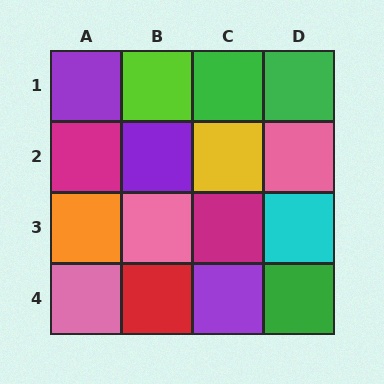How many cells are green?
3 cells are green.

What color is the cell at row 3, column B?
Pink.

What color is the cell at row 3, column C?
Magenta.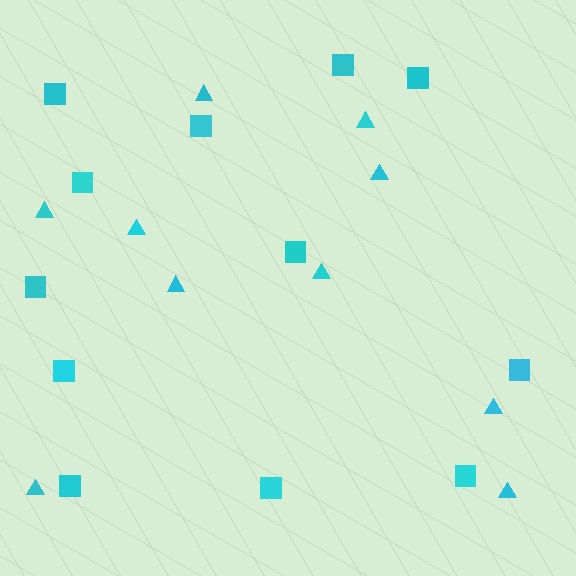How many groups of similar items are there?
There are 2 groups: one group of triangles (10) and one group of squares (12).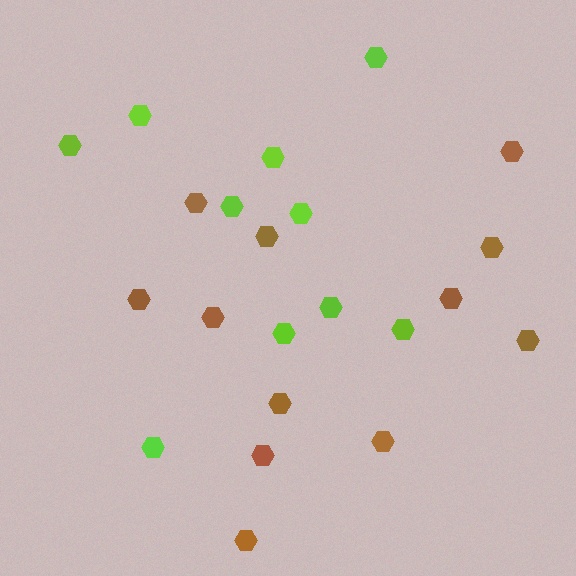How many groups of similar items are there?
There are 2 groups: one group of brown hexagons (12) and one group of lime hexagons (10).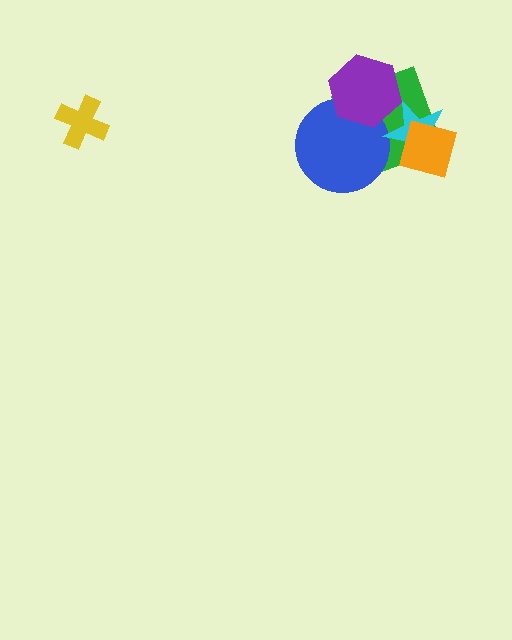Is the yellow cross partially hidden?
No, no other shape covers it.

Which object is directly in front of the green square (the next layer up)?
The blue circle is directly in front of the green square.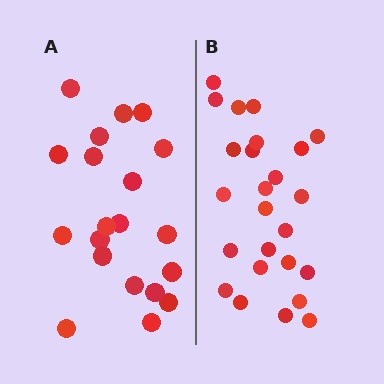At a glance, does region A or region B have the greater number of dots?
Region B (the right region) has more dots.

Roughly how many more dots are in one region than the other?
Region B has about 5 more dots than region A.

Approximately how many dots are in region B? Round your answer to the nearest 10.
About 20 dots. (The exact count is 25, which rounds to 20.)